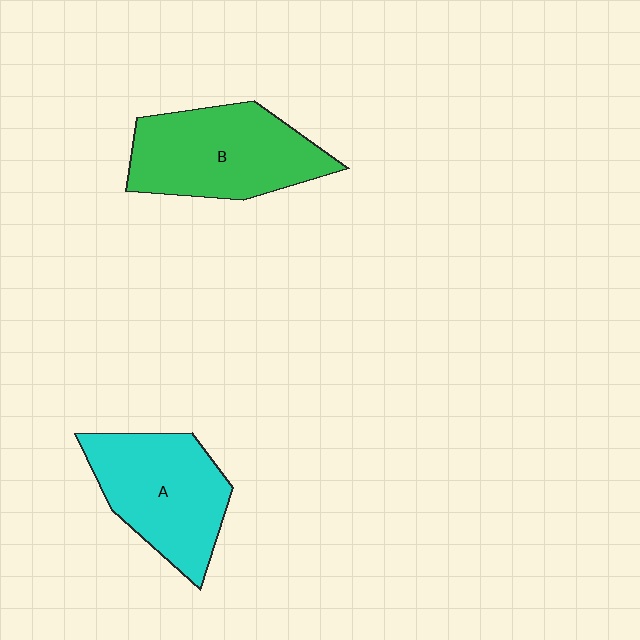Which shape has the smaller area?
Shape A (cyan).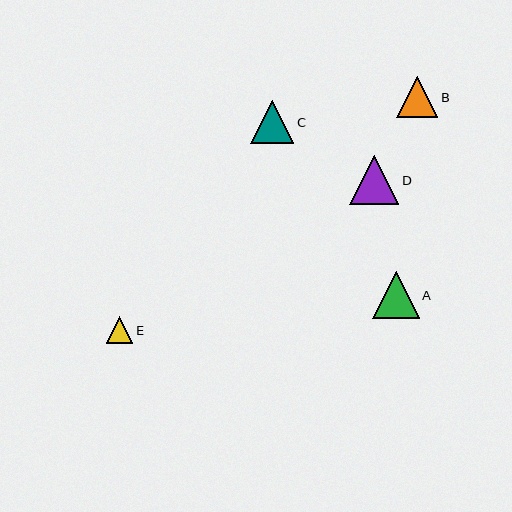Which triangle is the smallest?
Triangle E is the smallest with a size of approximately 27 pixels.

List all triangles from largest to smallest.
From largest to smallest: D, A, C, B, E.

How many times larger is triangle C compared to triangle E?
Triangle C is approximately 1.6 times the size of triangle E.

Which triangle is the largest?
Triangle D is the largest with a size of approximately 49 pixels.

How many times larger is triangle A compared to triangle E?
Triangle A is approximately 1.8 times the size of triangle E.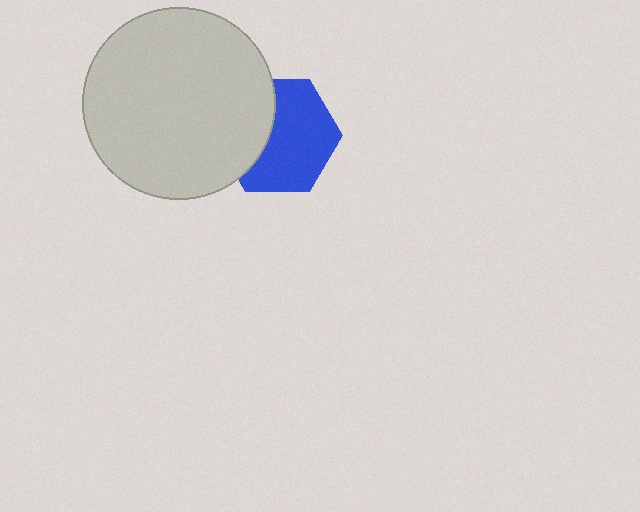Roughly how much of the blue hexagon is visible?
About half of it is visible (roughly 63%).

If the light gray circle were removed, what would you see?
You would see the complete blue hexagon.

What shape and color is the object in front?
The object in front is a light gray circle.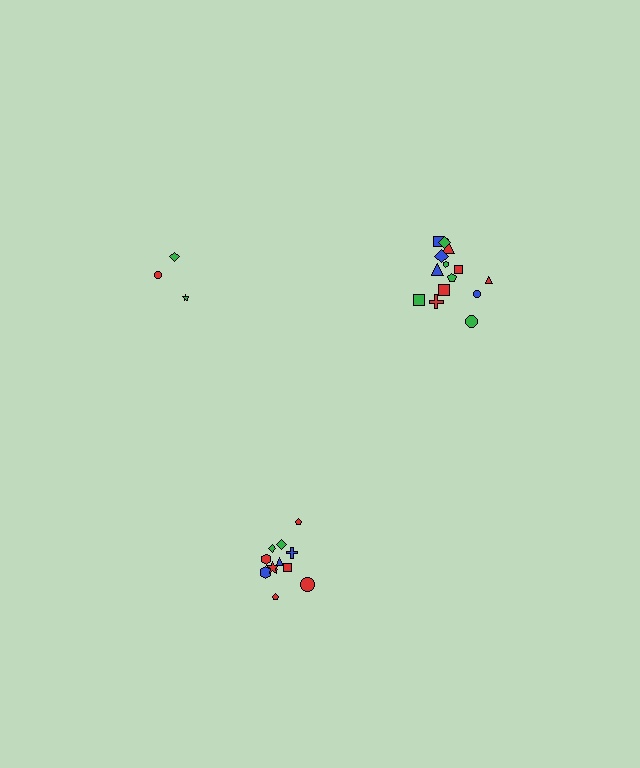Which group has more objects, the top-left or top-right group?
The top-right group.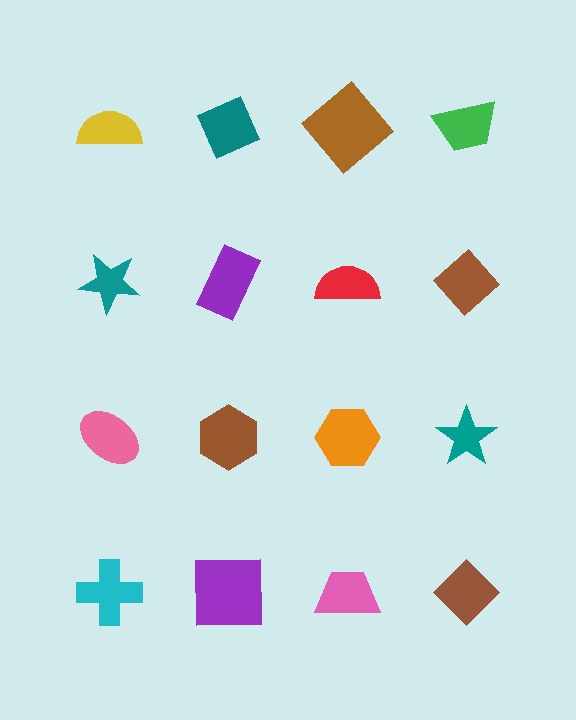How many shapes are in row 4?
4 shapes.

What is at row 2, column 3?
A red semicircle.